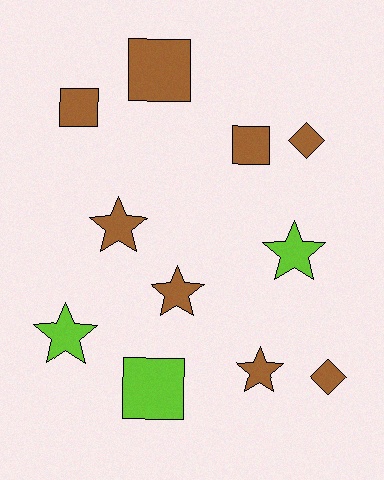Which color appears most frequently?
Brown, with 8 objects.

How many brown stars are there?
There are 3 brown stars.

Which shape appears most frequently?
Star, with 5 objects.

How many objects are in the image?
There are 11 objects.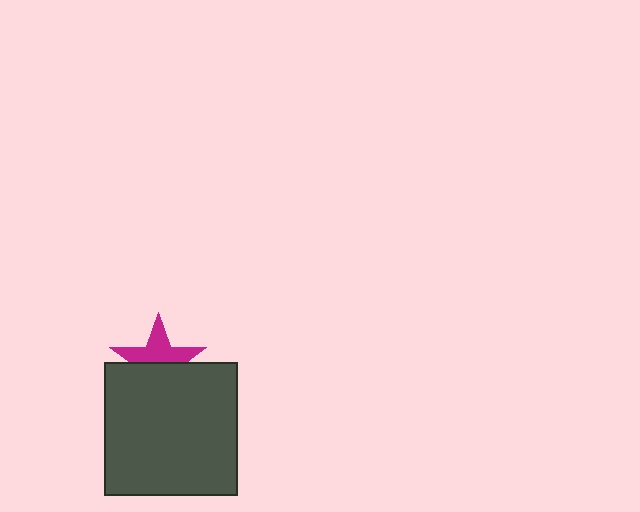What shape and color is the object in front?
The object in front is a dark gray square.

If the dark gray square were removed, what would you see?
You would see the complete magenta star.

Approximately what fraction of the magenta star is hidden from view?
Roughly 49% of the magenta star is hidden behind the dark gray square.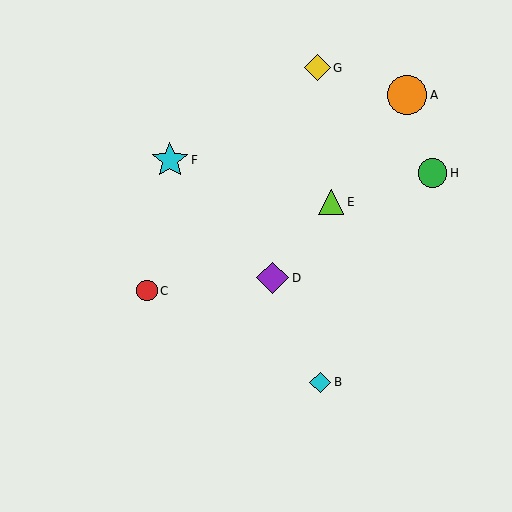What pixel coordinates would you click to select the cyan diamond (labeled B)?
Click at (320, 382) to select the cyan diamond B.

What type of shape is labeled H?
Shape H is a green circle.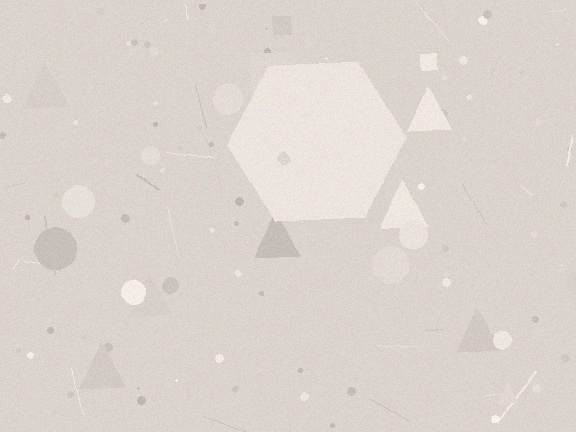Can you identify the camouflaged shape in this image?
The camouflaged shape is a hexagon.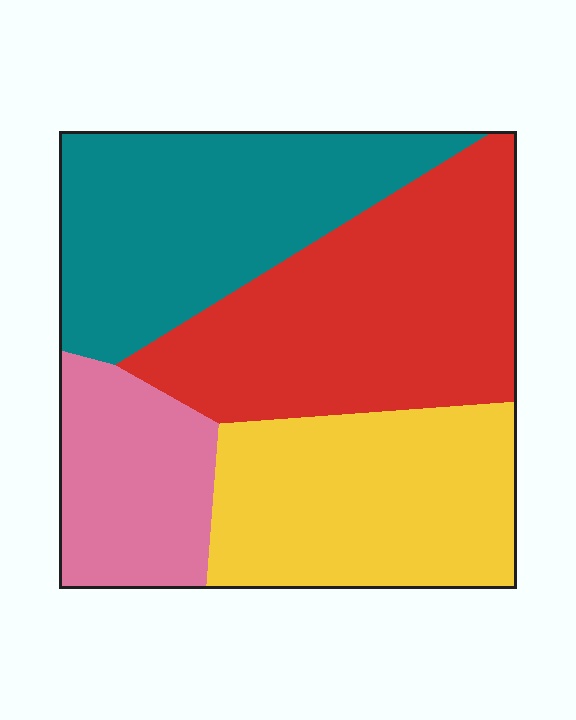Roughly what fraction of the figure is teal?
Teal covers about 25% of the figure.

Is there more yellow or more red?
Red.